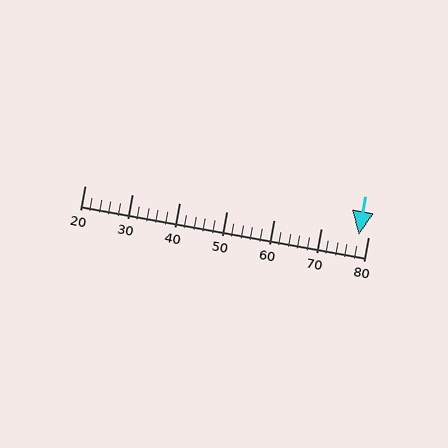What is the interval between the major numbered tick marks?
The major tick marks are spaced 10 units apart.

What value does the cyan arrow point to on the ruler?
The cyan arrow points to approximately 78.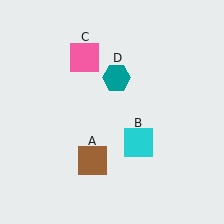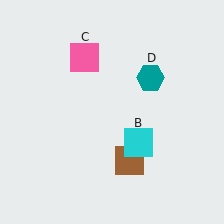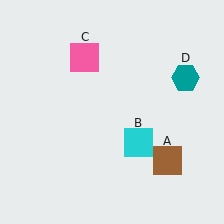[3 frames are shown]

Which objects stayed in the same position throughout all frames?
Cyan square (object B) and pink square (object C) remained stationary.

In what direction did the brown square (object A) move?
The brown square (object A) moved right.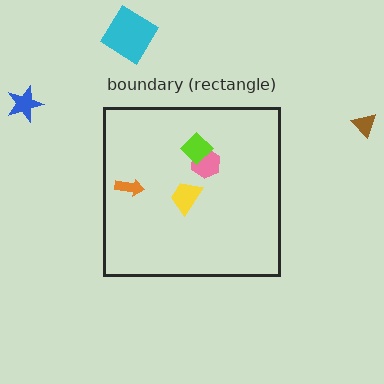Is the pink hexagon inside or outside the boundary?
Inside.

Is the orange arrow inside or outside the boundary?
Inside.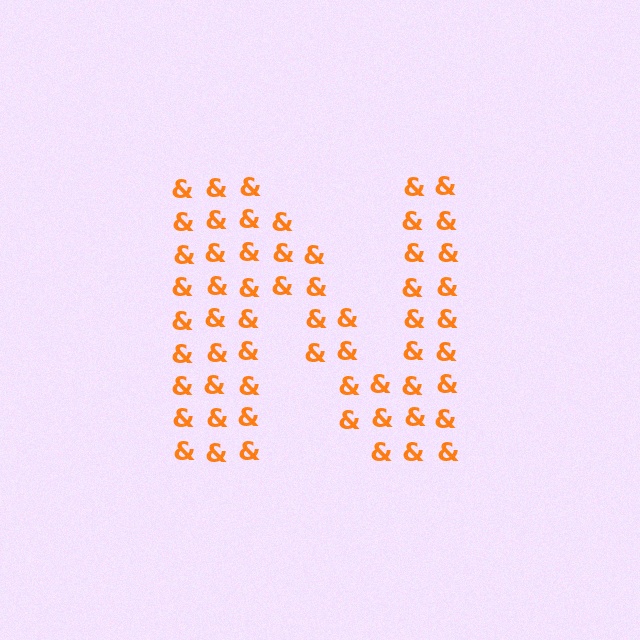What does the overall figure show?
The overall figure shows the letter N.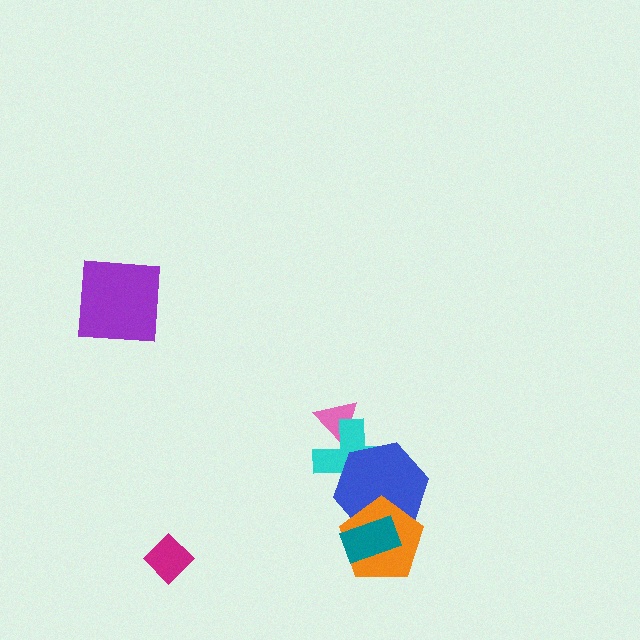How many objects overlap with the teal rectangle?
2 objects overlap with the teal rectangle.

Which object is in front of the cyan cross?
The blue hexagon is in front of the cyan cross.